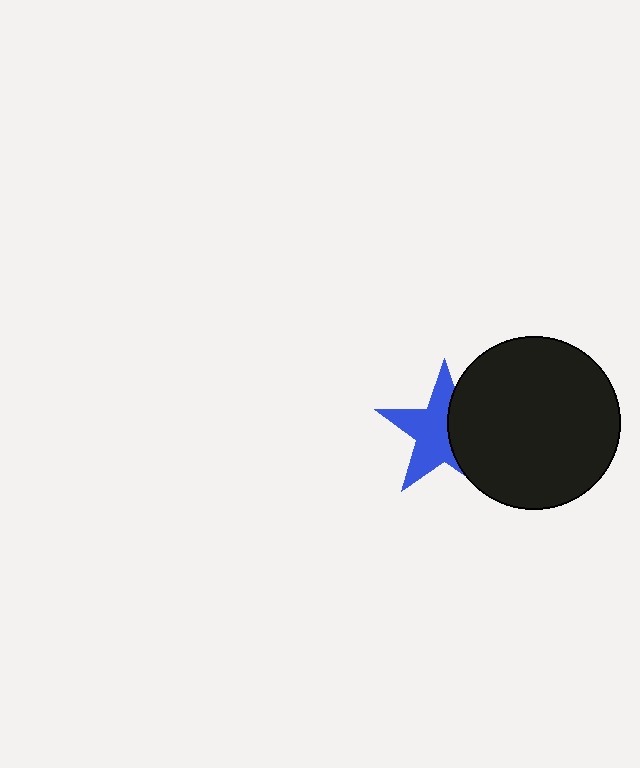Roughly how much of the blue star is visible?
About half of it is visible (roughly 60%).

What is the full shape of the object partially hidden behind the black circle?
The partially hidden object is a blue star.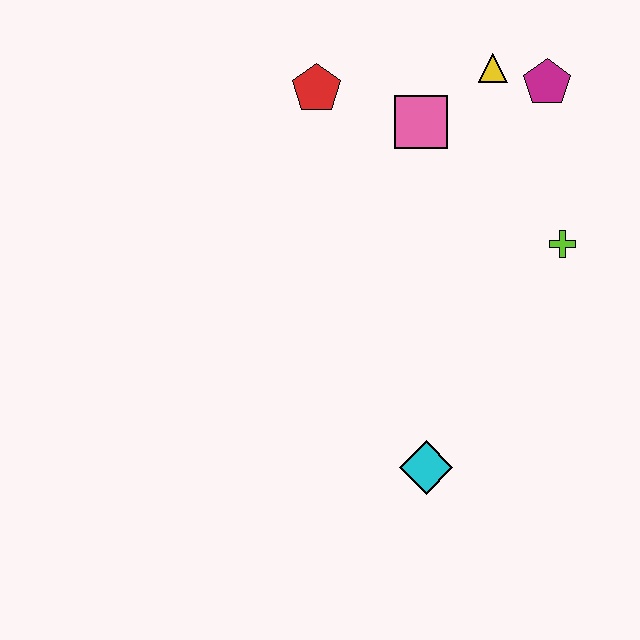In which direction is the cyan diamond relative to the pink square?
The cyan diamond is below the pink square.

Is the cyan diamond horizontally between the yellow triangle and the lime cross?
No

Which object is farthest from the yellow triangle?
The cyan diamond is farthest from the yellow triangle.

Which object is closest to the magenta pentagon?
The yellow triangle is closest to the magenta pentagon.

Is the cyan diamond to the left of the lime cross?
Yes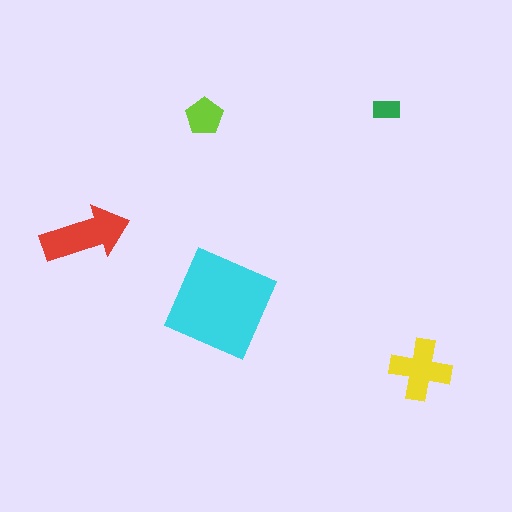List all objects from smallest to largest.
The green rectangle, the lime pentagon, the yellow cross, the red arrow, the cyan diamond.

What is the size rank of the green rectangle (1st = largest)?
5th.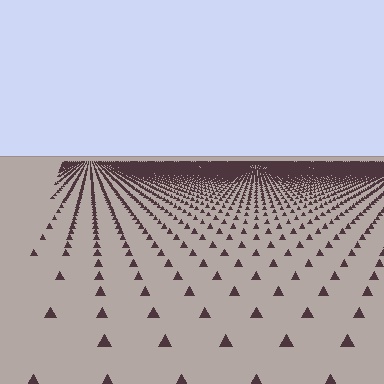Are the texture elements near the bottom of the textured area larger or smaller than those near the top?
Larger. Near the bottom, elements are closer to the viewer and appear at a bigger on-screen size.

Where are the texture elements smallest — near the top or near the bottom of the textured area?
Near the top.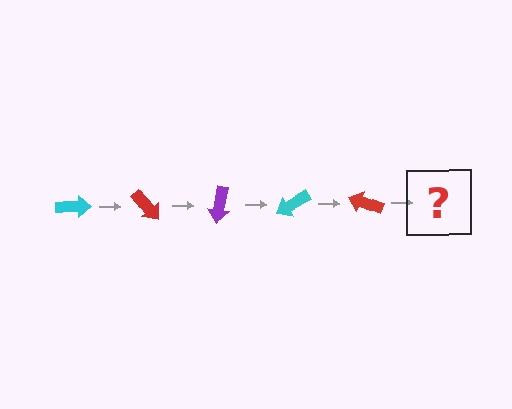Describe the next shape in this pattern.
It should be a purple arrow, rotated 250 degrees from the start.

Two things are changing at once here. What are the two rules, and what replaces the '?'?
The two rules are that it rotates 50 degrees each step and the color cycles through cyan, red, and purple. The '?' should be a purple arrow, rotated 250 degrees from the start.